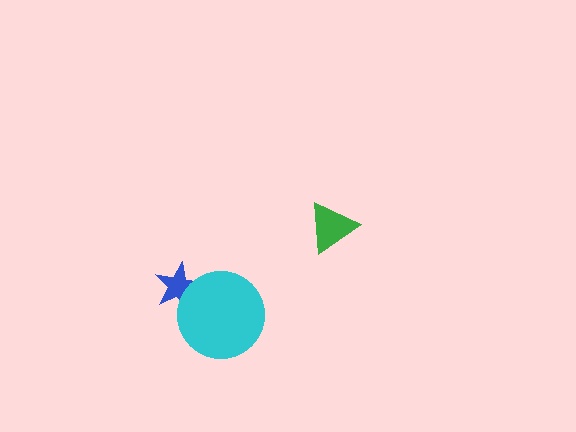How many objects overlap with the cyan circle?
1 object overlaps with the cyan circle.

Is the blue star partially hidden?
Yes, it is partially covered by another shape.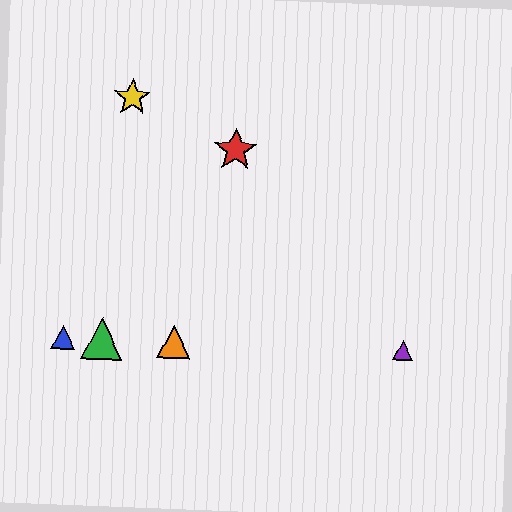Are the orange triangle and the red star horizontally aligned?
No, the orange triangle is at y≈342 and the red star is at y≈150.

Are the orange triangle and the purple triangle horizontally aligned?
Yes, both are at y≈342.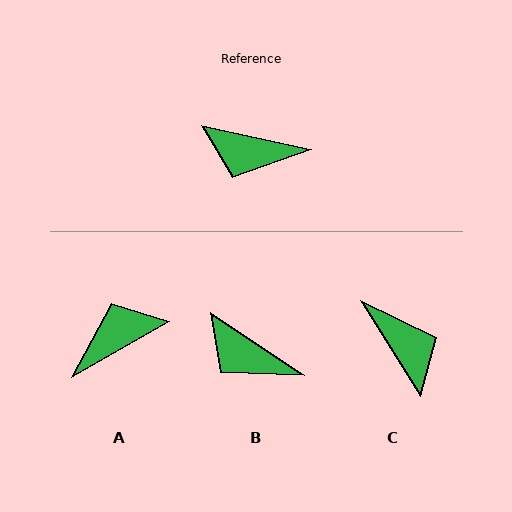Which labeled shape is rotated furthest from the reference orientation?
A, about 138 degrees away.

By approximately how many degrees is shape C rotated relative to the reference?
Approximately 135 degrees counter-clockwise.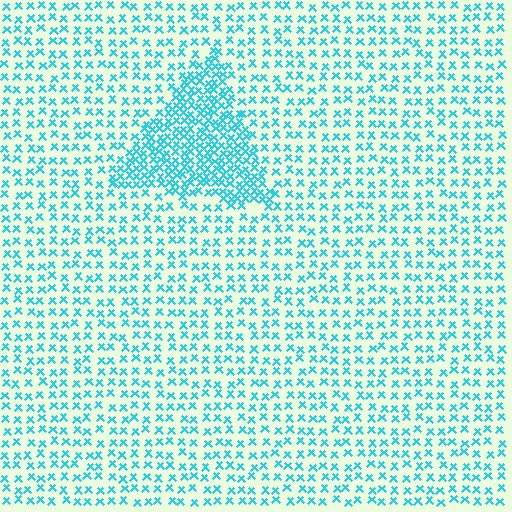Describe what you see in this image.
The image contains small cyan elements arranged at two different densities. A triangle-shaped region is visible where the elements are more densely packed than the surrounding area.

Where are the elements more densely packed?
The elements are more densely packed inside the triangle boundary.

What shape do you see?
I see a triangle.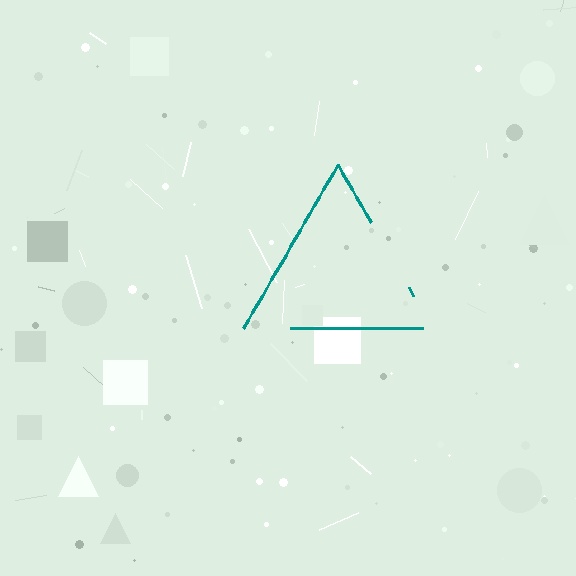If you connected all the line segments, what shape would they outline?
They would outline a triangle.